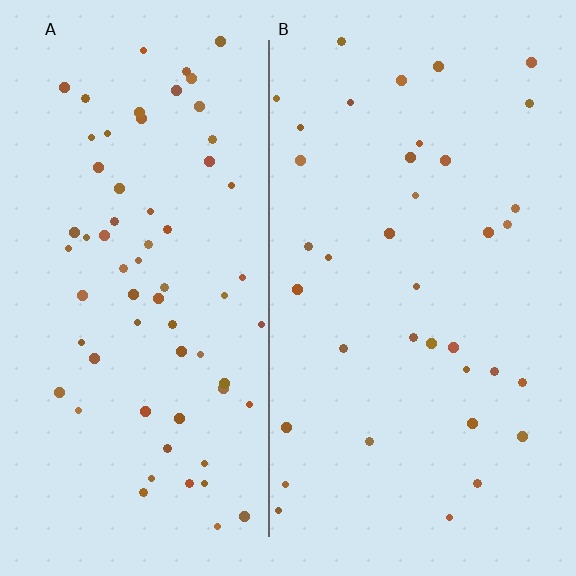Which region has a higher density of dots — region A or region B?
A (the left).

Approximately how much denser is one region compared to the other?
Approximately 1.8× — region A over region B.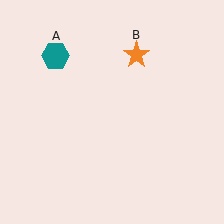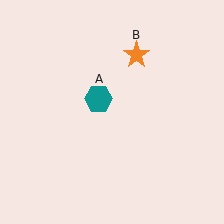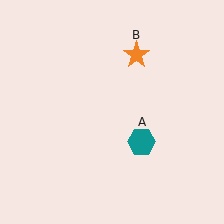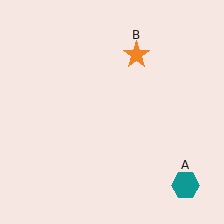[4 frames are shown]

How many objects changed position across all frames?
1 object changed position: teal hexagon (object A).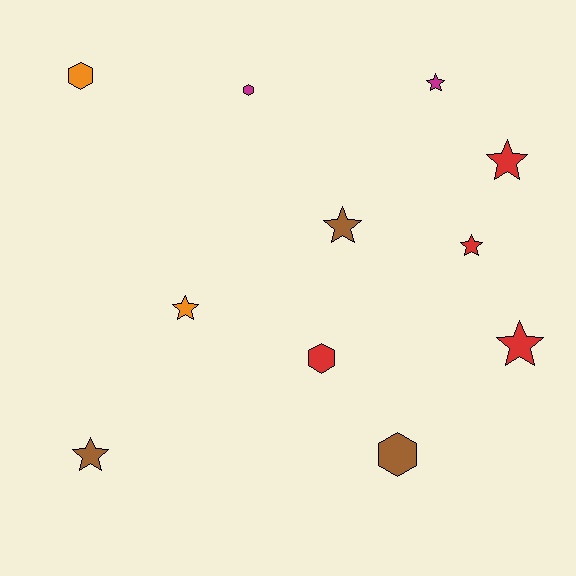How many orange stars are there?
There is 1 orange star.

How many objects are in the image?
There are 11 objects.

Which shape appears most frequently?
Star, with 7 objects.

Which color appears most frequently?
Red, with 4 objects.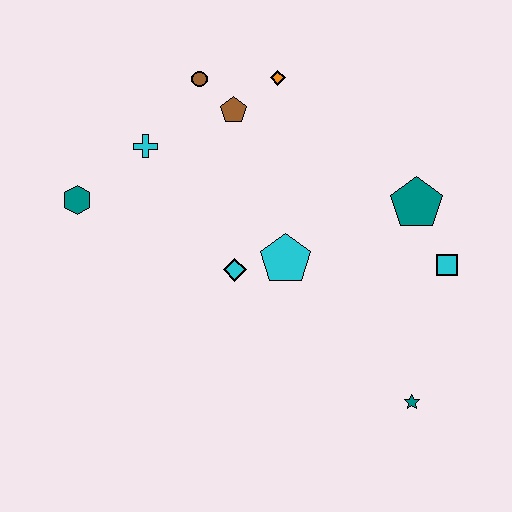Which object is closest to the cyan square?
The teal pentagon is closest to the cyan square.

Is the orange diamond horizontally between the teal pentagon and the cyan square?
No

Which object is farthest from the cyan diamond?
The teal star is farthest from the cyan diamond.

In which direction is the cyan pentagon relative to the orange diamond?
The cyan pentagon is below the orange diamond.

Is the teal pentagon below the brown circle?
Yes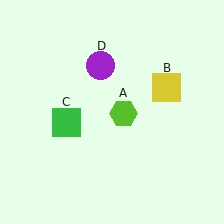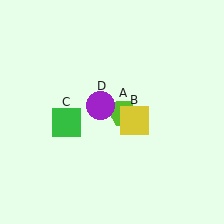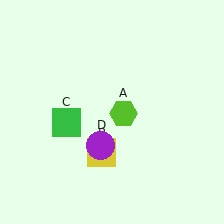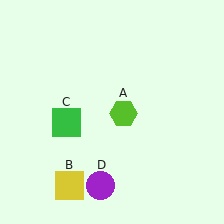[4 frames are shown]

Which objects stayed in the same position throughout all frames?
Lime hexagon (object A) and green square (object C) remained stationary.